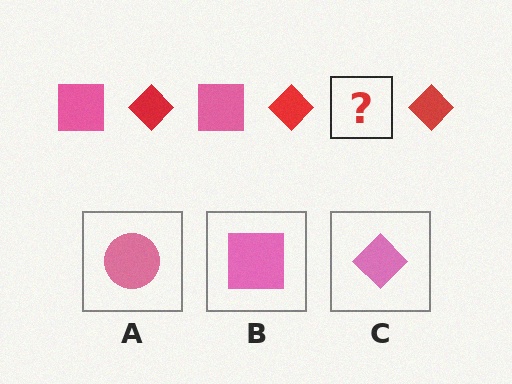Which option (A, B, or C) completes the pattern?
B.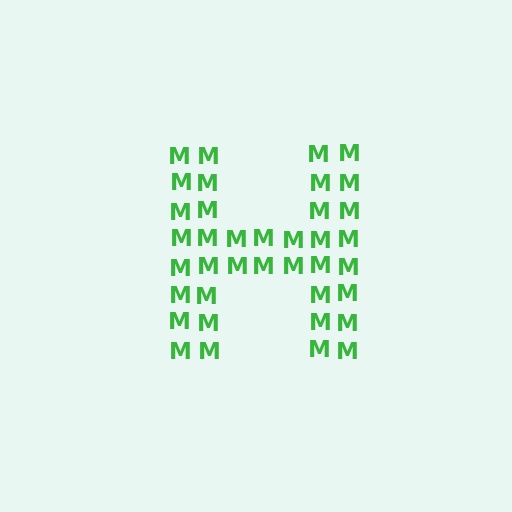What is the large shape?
The large shape is the letter H.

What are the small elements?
The small elements are letter M's.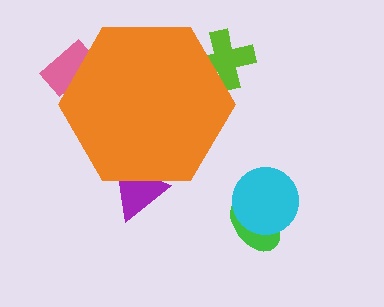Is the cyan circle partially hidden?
No, the cyan circle is fully visible.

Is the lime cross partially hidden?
Yes, the lime cross is partially hidden behind the orange hexagon.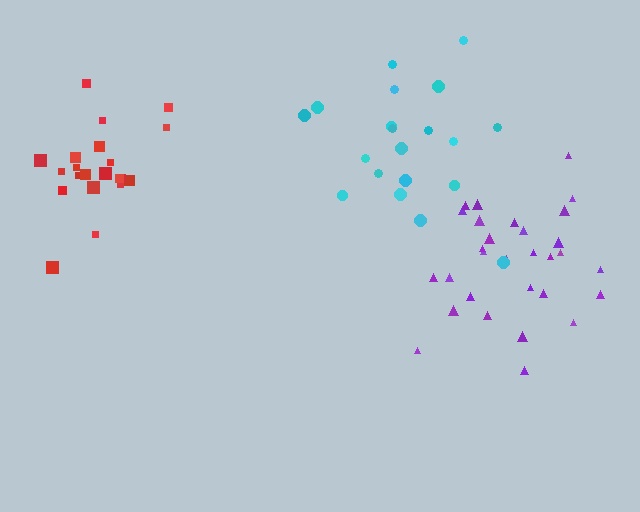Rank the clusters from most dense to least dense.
red, purple, cyan.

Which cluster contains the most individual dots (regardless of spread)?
Purple (30).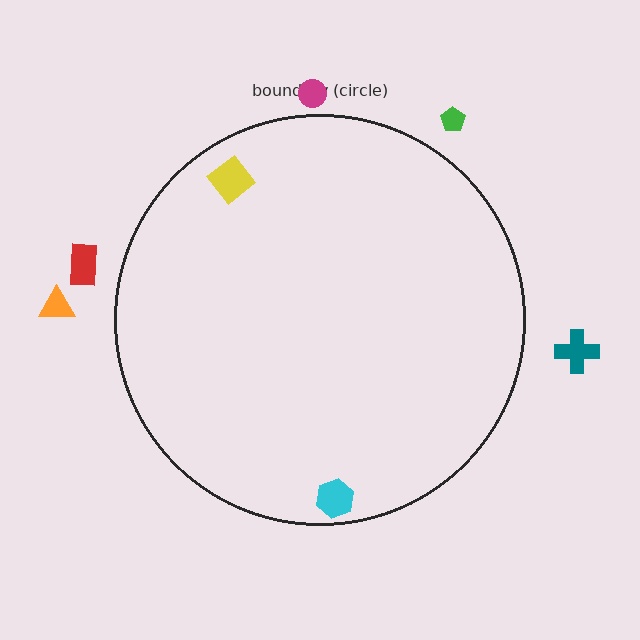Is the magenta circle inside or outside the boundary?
Outside.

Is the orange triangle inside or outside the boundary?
Outside.